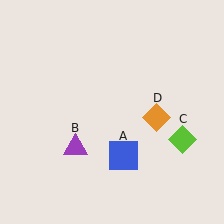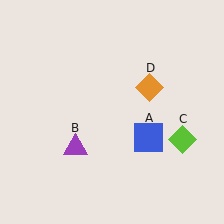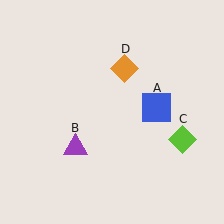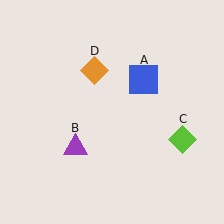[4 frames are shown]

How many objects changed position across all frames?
2 objects changed position: blue square (object A), orange diamond (object D).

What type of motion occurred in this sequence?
The blue square (object A), orange diamond (object D) rotated counterclockwise around the center of the scene.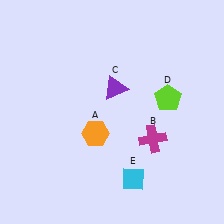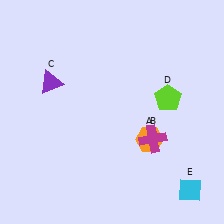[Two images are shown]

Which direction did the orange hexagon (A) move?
The orange hexagon (A) moved right.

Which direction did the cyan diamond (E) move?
The cyan diamond (E) moved right.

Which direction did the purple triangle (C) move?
The purple triangle (C) moved left.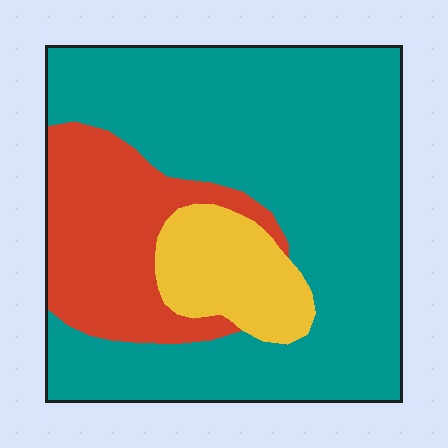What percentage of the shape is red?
Red covers about 20% of the shape.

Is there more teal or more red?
Teal.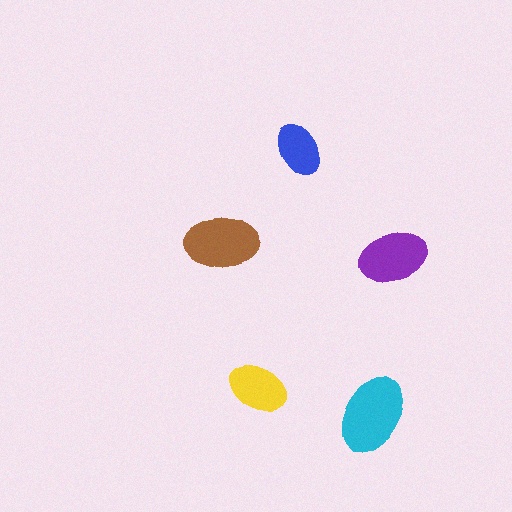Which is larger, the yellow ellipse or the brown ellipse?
The brown one.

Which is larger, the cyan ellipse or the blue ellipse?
The cyan one.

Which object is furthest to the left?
The brown ellipse is leftmost.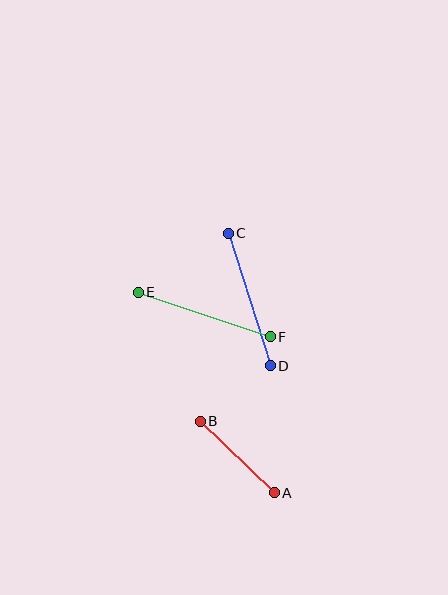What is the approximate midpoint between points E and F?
The midpoint is at approximately (204, 315) pixels.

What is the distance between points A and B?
The distance is approximately 103 pixels.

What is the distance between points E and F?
The distance is approximately 139 pixels.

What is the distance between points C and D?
The distance is approximately 139 pixels.